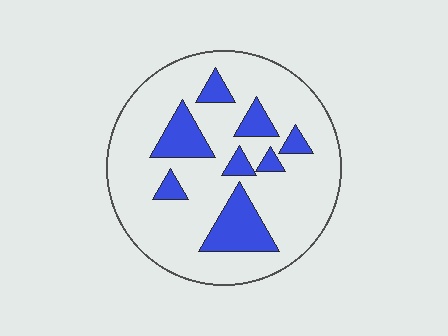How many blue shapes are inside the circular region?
8.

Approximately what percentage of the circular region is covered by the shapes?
Approximately 20%.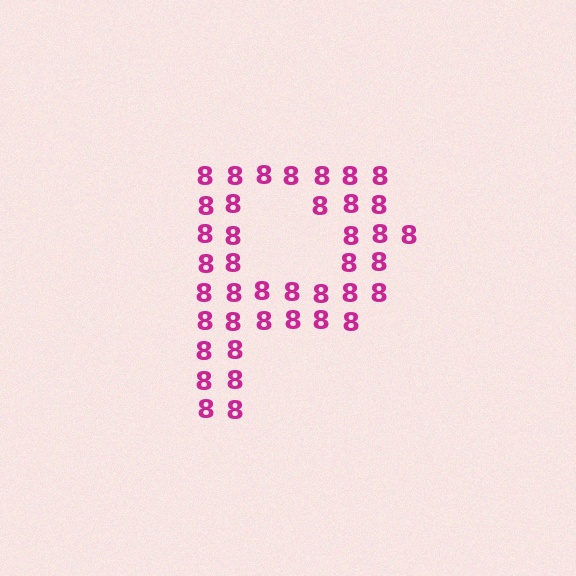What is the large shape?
The large shape is the letter P.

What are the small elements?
The small elements are digit 8's.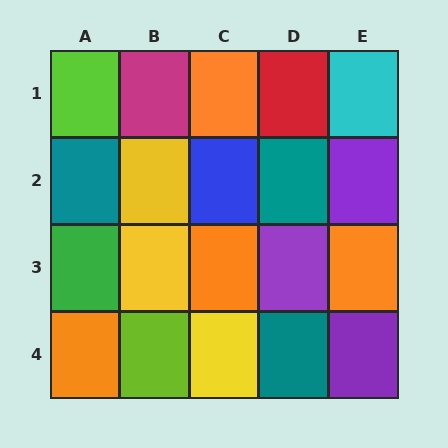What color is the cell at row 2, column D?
Teal.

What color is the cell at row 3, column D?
Purple.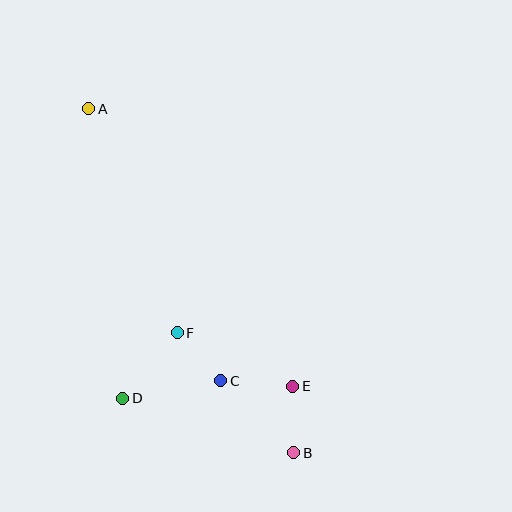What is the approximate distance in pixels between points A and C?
The distance between A and C is approximately 303 pixels.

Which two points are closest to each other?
Points C and F are closest to each other.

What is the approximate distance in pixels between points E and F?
The distance between E and F is approximately 127 pixels.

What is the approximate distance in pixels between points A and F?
The distance between A and F is approximately 241 pixels.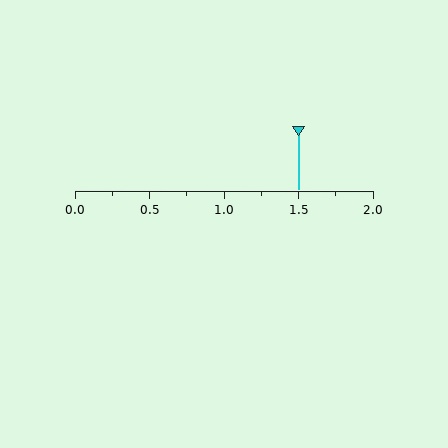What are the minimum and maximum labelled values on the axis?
The axis runs from 0.0 to 2.0.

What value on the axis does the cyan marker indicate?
The marker indicates approximately 1.5.